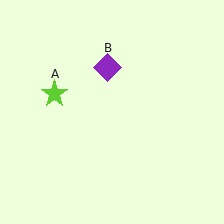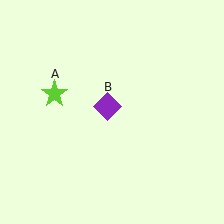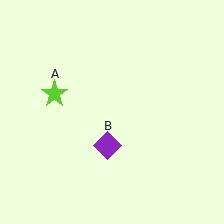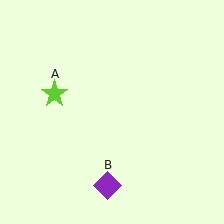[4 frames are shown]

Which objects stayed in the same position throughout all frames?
Lime star (object A) remained stationary.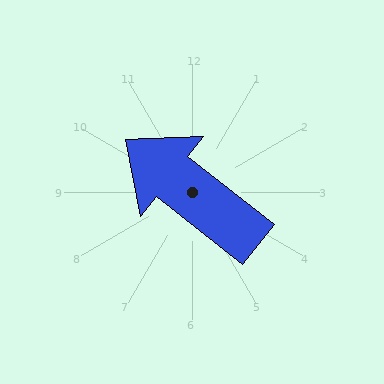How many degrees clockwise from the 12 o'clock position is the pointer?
Approximately 308 degrees.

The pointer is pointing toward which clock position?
Roughly 10 o'clock.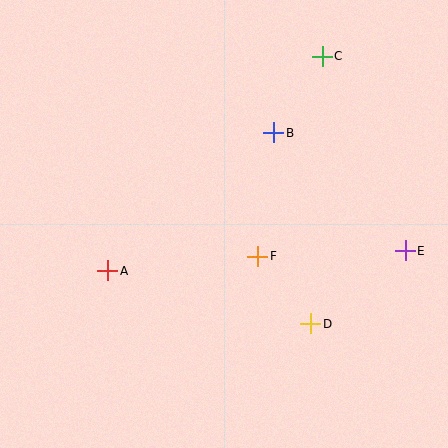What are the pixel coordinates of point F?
Point F is at (258, 256).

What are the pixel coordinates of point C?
Point C is at (322, 56).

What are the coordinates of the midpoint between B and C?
The midpoint between B and C is at (298, 94).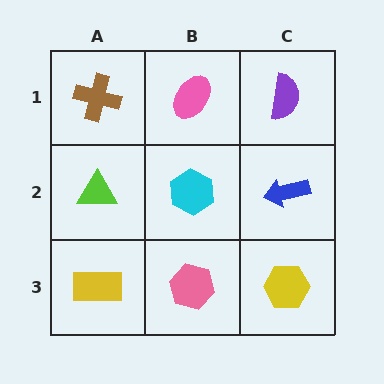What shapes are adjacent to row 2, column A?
A brown cross (row 1, column A), a yellow rectangle (row 3, column A), a cyan hexagon (row 2, column B).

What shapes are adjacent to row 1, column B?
A cyan hexagon (row 2, column B), a brown cross (row 1, column A), a purple semicircle (row 1, column C).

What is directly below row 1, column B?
A cyan hexagon.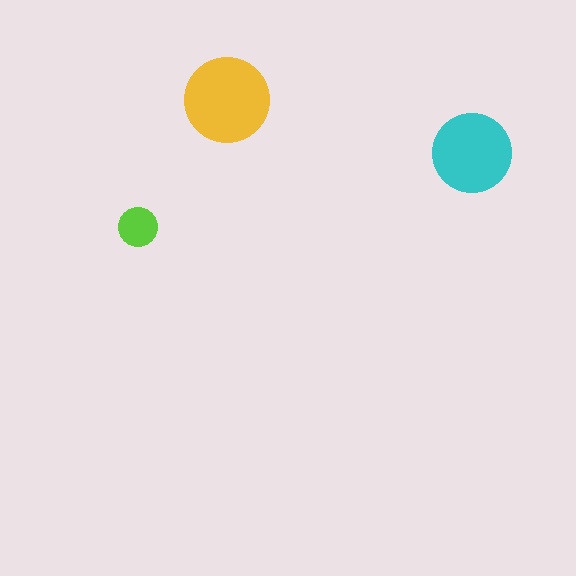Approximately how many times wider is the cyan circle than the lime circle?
About 2 times wider.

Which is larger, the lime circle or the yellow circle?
The yellow one.